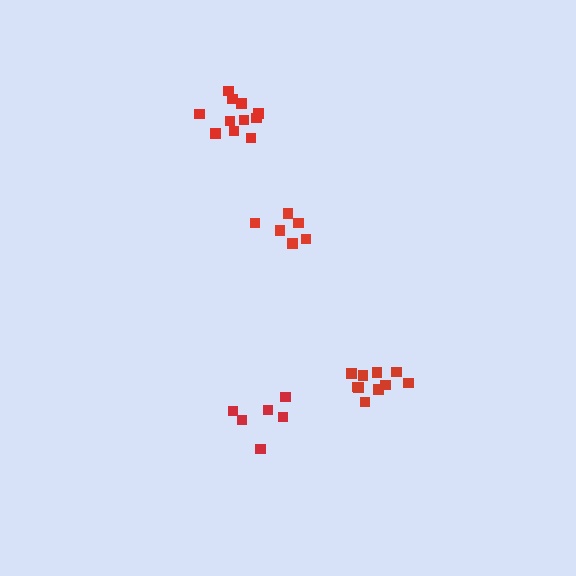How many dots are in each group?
Group 1: 6 dots, Group 2: 10 dots, Group 3: 6 dots, Group 4: 11 dots (33 total).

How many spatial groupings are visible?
There are 4 spatial groupings.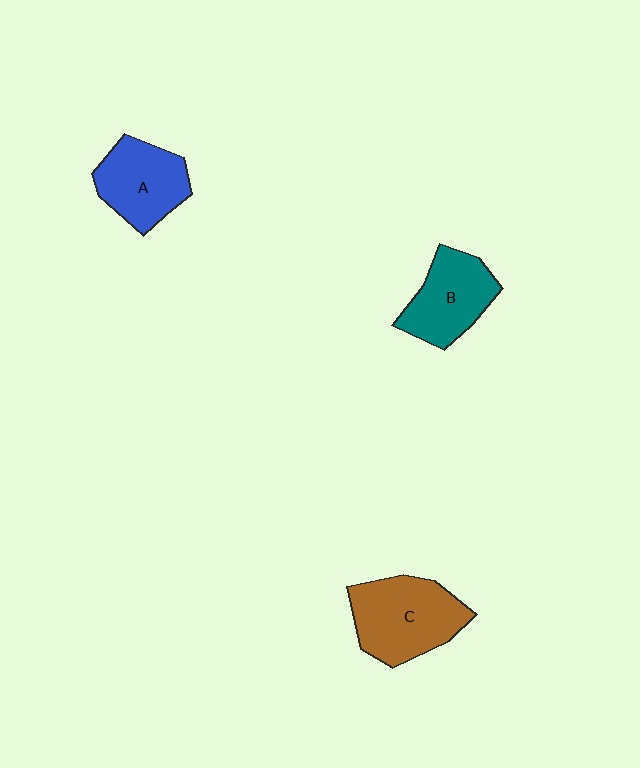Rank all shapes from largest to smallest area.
From largest to smallest: C (brown), A (blue), B (teal).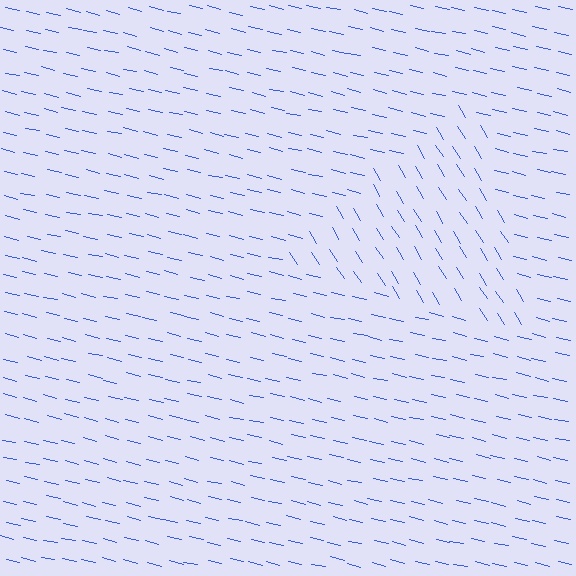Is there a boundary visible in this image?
Yes, there is a texture boundary formed by a change in line orientation.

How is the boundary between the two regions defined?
The boundary is defined purely by a change in line orientation (approximately 45 degrees difference). All lines are the same color and thickness.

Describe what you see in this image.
The image is filled with small blue line segments. A triangle region in the image has lines oriented differently from the surrounding lines, creating a visible texture boundary.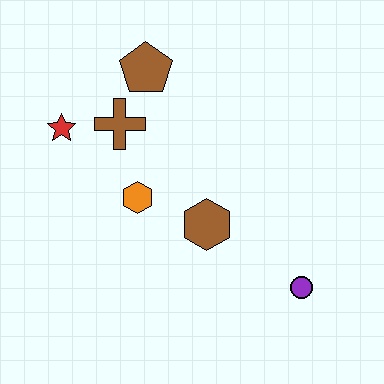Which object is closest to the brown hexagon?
The orange hexagon is closest to the brown hexagon.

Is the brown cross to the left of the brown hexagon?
Yes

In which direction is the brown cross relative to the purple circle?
The brown cross is to the left of the purple circle.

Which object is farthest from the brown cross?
The purple circle is farthest from the brown cross.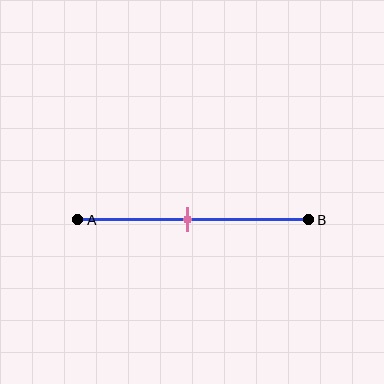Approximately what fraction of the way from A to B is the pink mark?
The pink mark is approximately 50% of the way from A to B.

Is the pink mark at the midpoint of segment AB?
Yes, the mark is approximately at the midpoint.